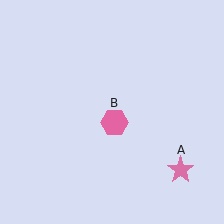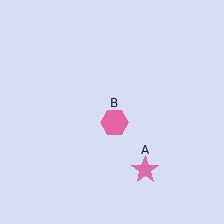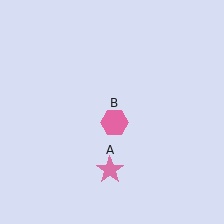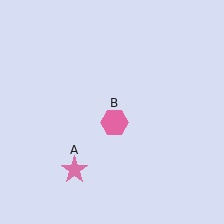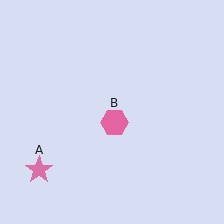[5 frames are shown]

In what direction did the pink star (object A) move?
The pink star (object A) moved left.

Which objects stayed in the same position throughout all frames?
Pink hexagon (object B) remained stationary.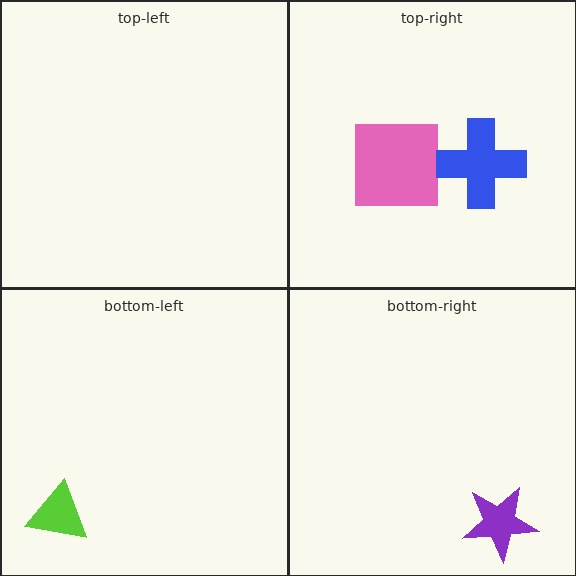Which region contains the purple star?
The bottom-right region.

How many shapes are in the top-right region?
2.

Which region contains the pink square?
The top-right region.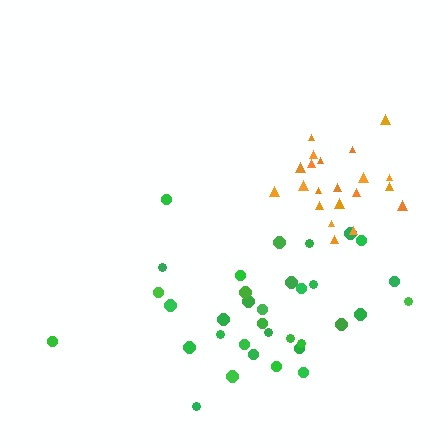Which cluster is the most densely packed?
Orange.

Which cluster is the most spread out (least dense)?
Green.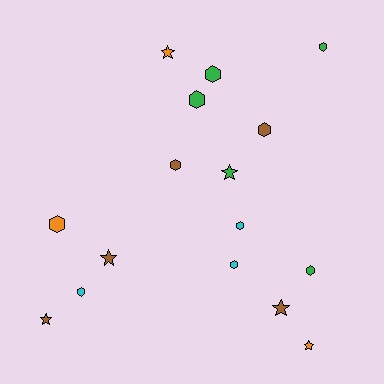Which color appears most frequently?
Brown, with 5 objects.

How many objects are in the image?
There are 16 objects.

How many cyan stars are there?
There are no cyan stars.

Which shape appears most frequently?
Hexagon, with 10 objects.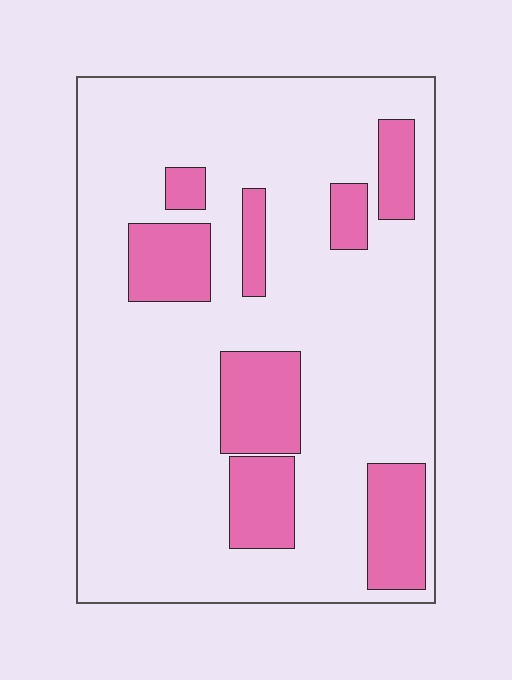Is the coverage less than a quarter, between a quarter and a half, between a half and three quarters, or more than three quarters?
Less than a quarter.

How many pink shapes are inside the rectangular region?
8.